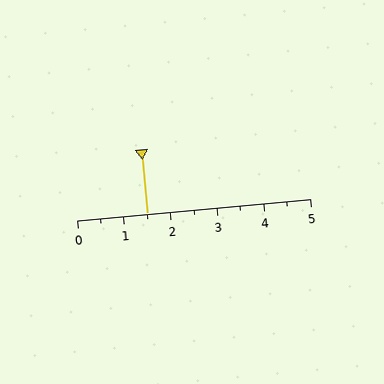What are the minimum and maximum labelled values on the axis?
The axis runs from 0 to 5.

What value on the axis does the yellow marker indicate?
The marker indicates approximately 1.5.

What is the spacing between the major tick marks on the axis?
The major ticks are spaced 1 apart.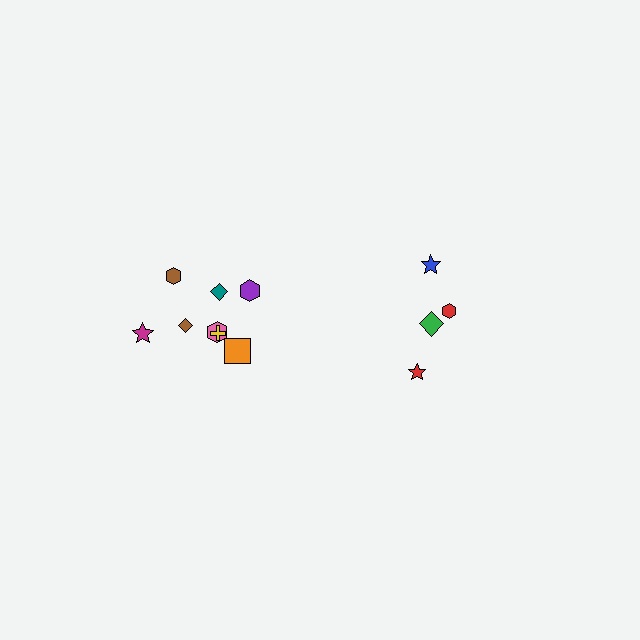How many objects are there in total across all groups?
There are 12 objects.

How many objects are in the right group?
There are 4 objects.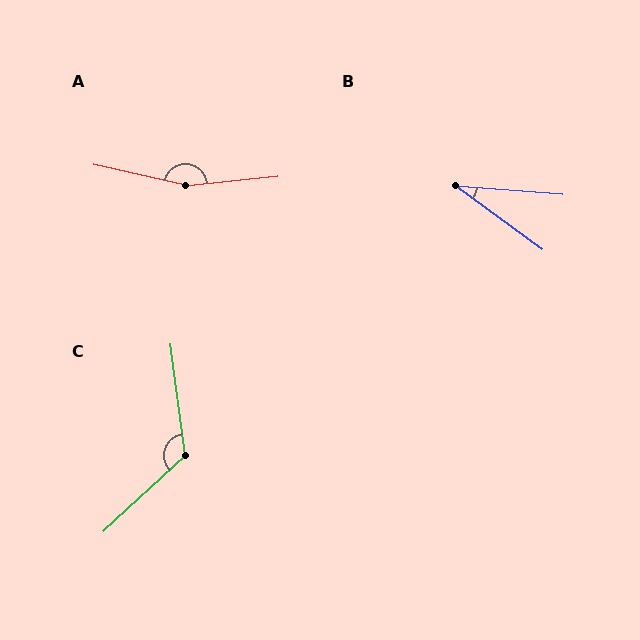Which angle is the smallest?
B, at approximately 32 degrees.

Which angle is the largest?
A, at approximately 161 degrees.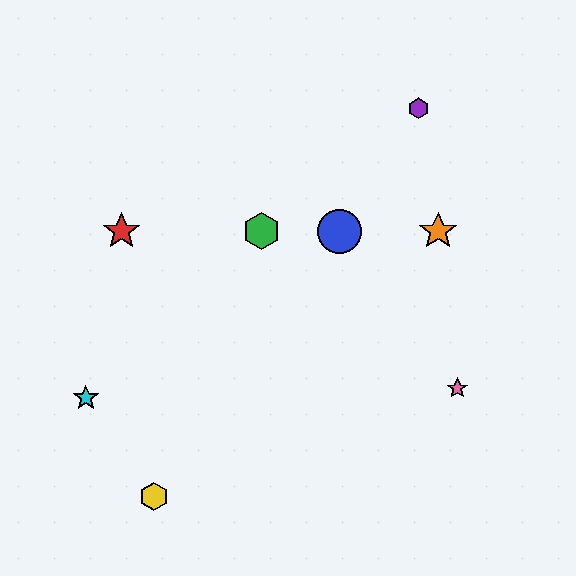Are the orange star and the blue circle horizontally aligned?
Yes, both are at y≈231.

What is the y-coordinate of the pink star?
The pink star is at y≈388.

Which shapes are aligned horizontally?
The red star, the blue circle, the green hexagon, the orange star are aligned horizontally.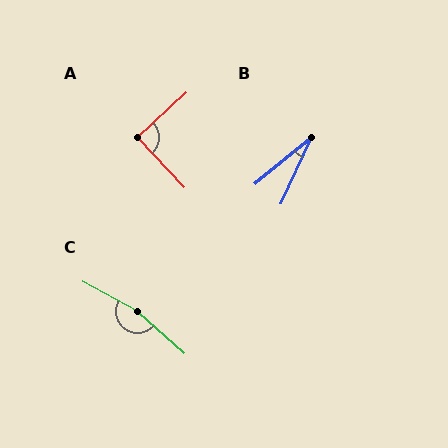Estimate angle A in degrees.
Approximately 89 degrees.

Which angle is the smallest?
B, at approximately 26 degrees.